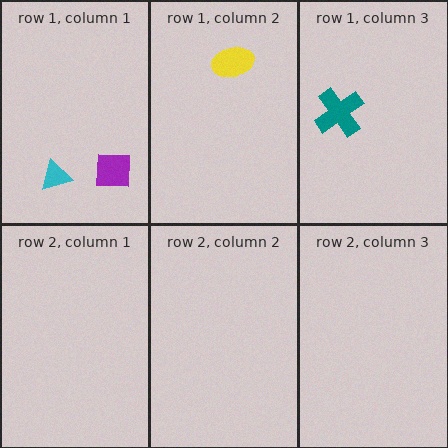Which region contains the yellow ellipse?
The row 1, column 2 region.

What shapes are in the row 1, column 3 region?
The teal cross.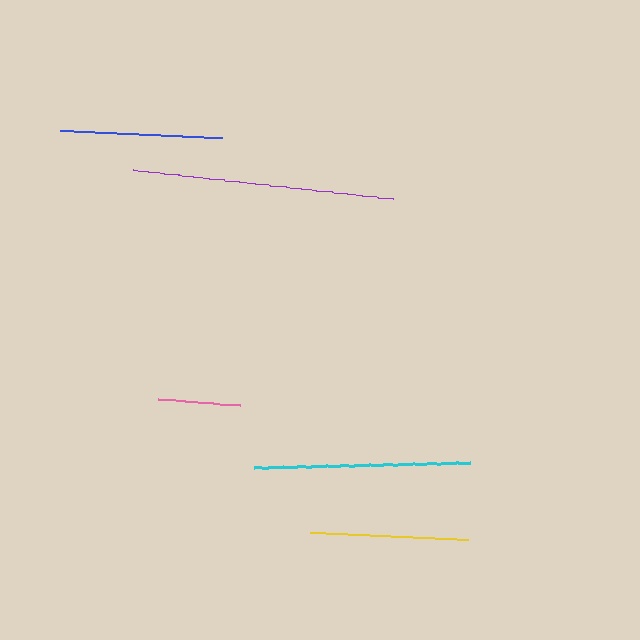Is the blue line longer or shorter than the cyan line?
The cyan line is longer than the blue line.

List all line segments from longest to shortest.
From longest to shortest: purple, cyan, blue, yellow, pink.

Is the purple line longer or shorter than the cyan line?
The purple line is longer than the cyan line.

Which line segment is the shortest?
The pink line is the shortest at approximately 82 pixels.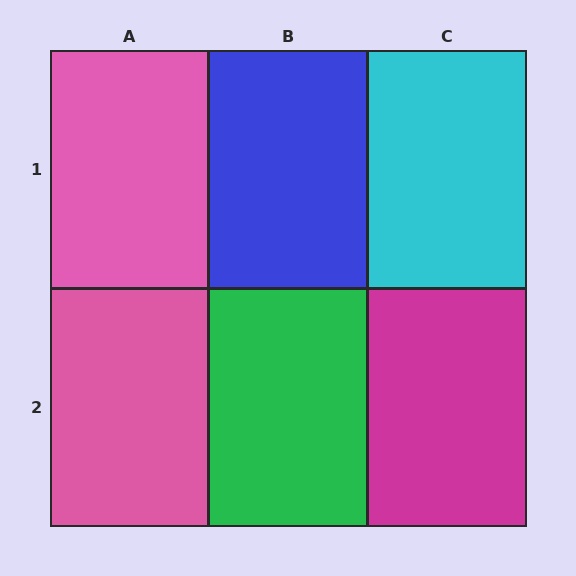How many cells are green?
1 cell is green.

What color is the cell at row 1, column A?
Pink.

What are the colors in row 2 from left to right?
Pink, green, magenta.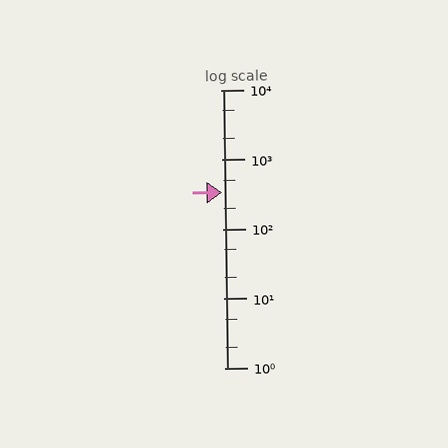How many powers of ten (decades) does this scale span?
The scale spans 4 decades, from 1 to 10000.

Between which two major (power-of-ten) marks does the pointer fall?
The pointer is between 100 and 1000.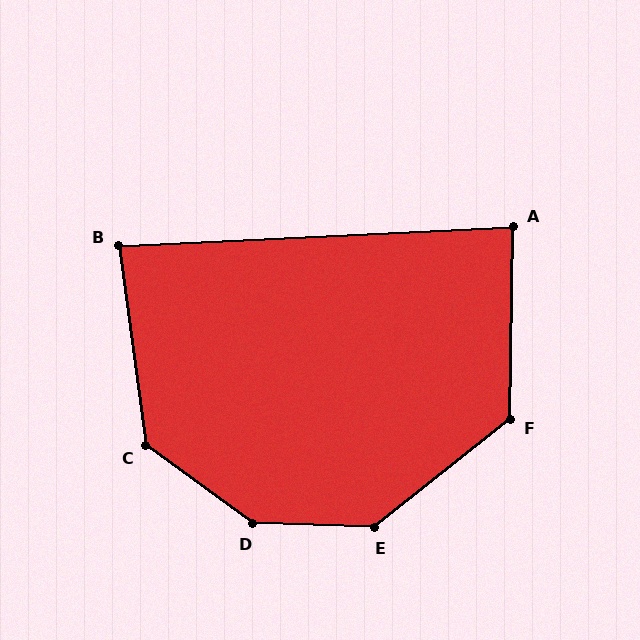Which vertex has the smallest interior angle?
B, at approximately 85 degrees.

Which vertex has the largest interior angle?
D, at approximately 146 degrees.